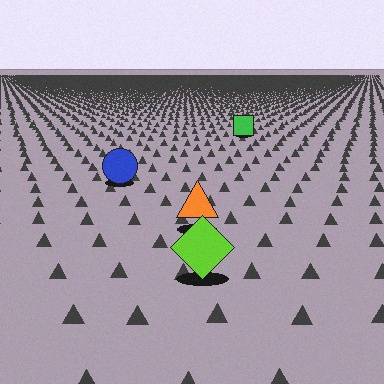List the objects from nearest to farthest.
From nearest to farthest: the lime diamond, the orange triangle, the blue circle, the green square.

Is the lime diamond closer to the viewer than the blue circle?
Yes. The lime diamond is closer — you can tell from the texture gradient: the ground texture is coarser near it.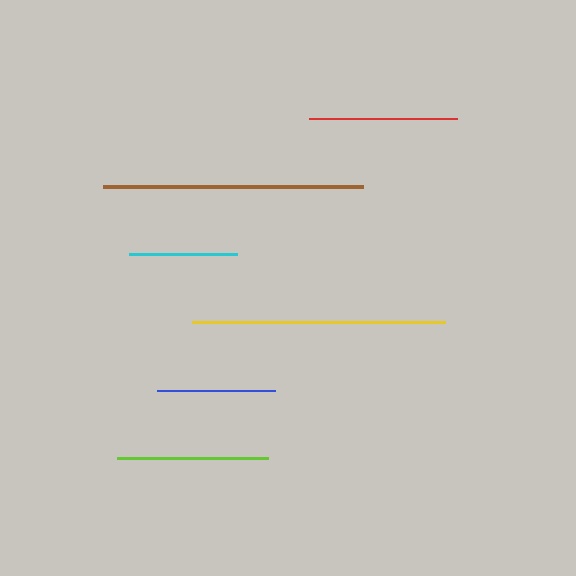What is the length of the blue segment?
The blue segment is approximately 119 pixels long.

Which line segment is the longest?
The brown line is the longest at approximately 260 pixels.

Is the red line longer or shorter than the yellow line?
The yellow line is longer than the red line.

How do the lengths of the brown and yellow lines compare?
The brown and yellow lines are approximately the same length.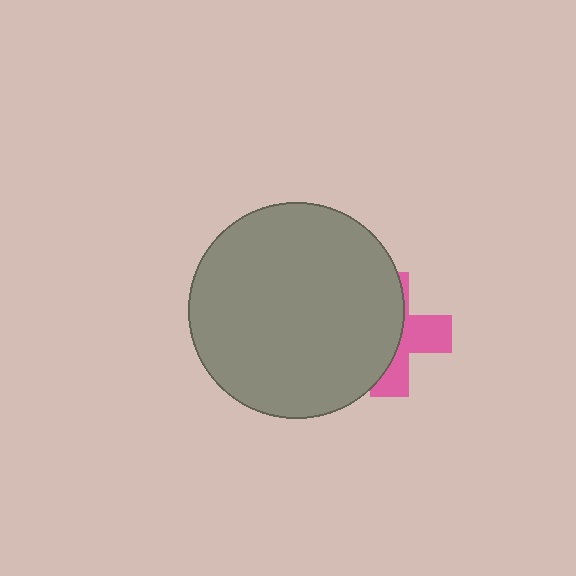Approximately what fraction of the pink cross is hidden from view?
Roughly 59% of the pink cross is hidden behind the gray circle.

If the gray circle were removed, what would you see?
You would see the complete pink cross.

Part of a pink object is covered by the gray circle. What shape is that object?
It is a cross.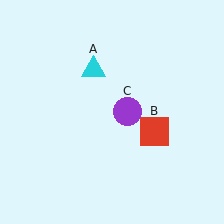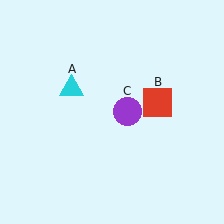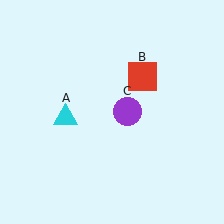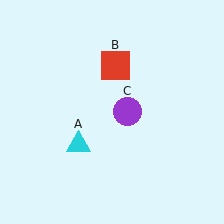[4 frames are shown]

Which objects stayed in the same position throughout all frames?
Purple circle (object C) remained stationary.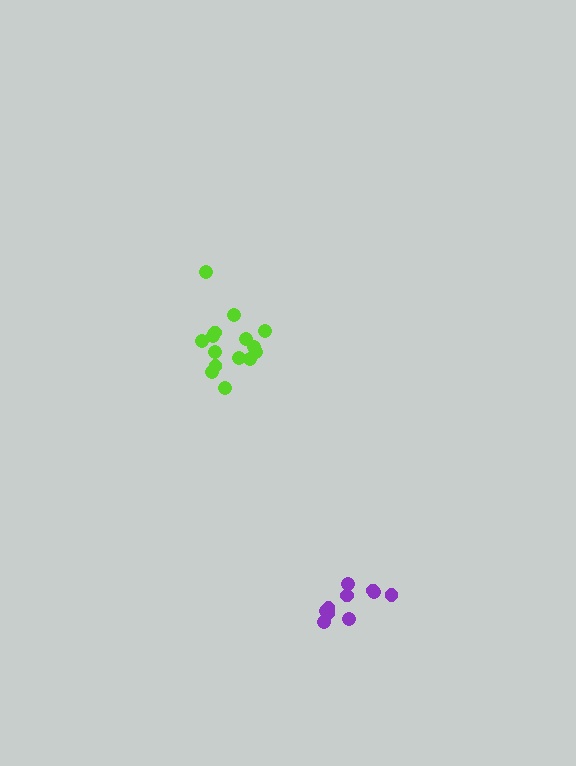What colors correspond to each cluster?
The clusters are colored: lime, purple.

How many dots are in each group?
Group 1: 15 dots, Group 2: 10 dots (25 total).